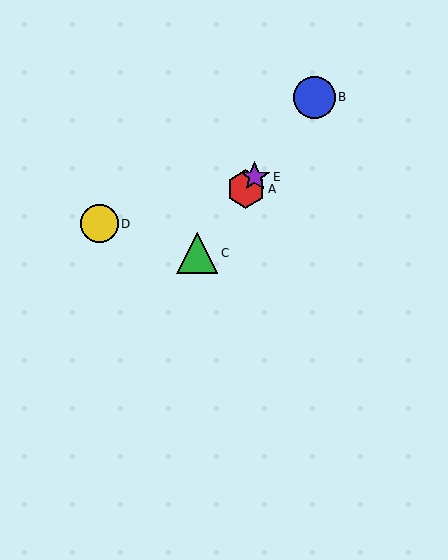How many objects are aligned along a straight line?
4 objects (A, B, C, E) are aligned along a straight line.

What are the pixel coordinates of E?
Object E is at (255, 177).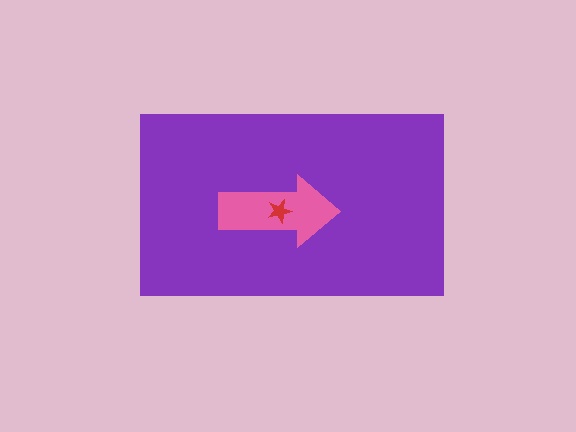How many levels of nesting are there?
3.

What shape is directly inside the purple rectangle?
The pink arrow.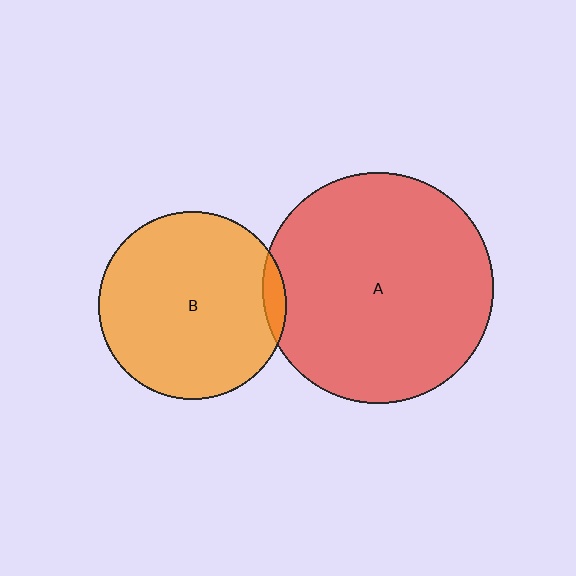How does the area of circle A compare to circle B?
Approximately 1.5 times.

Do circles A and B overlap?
Yes.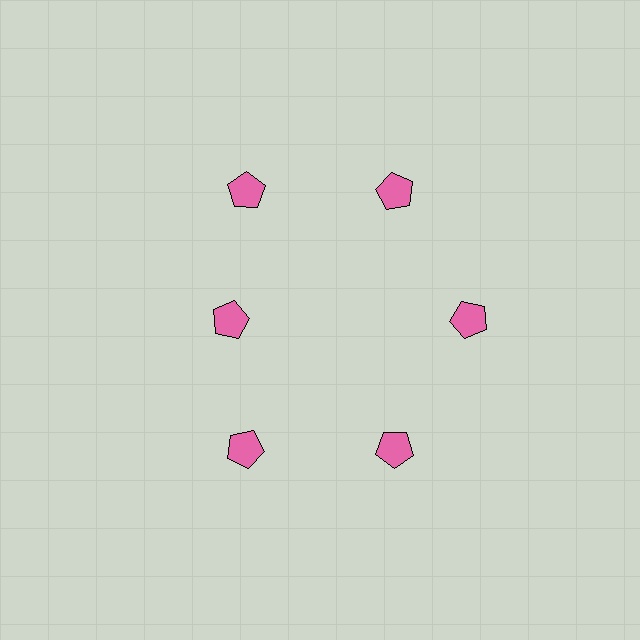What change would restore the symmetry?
The symmetry would be restored by moving it outward, back onto the ring so that all 6 pentagons sit at equal angles and equal distance from the center.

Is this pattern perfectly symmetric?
No. The 6 pink pentagons are arranged in a ring, but one element near the 9 o'clock position is pulled inward toward the center, breaking the 6-fold rotational symmetry.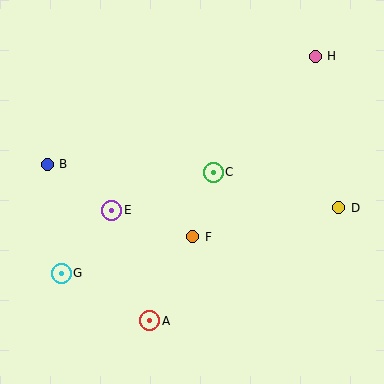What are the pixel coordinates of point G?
Point G is at (61, 273).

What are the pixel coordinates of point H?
Point H is at (315, 56).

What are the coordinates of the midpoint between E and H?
The midpoint between E and H is at (213, 133).